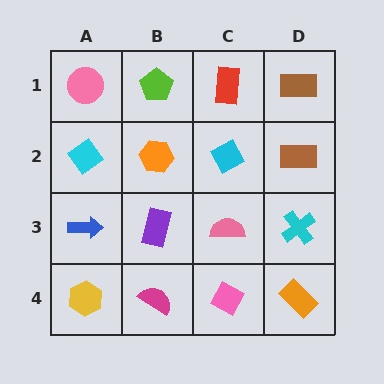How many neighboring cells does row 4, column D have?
2.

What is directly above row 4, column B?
A purple rectangle.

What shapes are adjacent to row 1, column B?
An orange hexagon (row 2, column B), a pink circle (row 1, column A), a red rectangle (row 1, column C).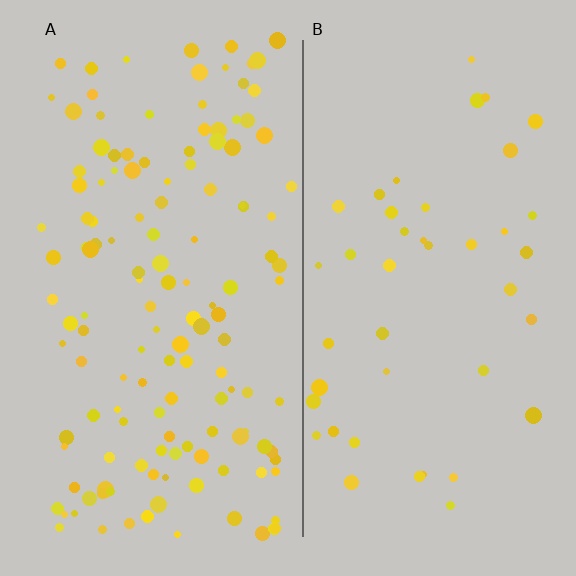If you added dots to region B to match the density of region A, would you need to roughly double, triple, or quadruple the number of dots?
Approximately triple.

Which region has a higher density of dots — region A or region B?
A (the left).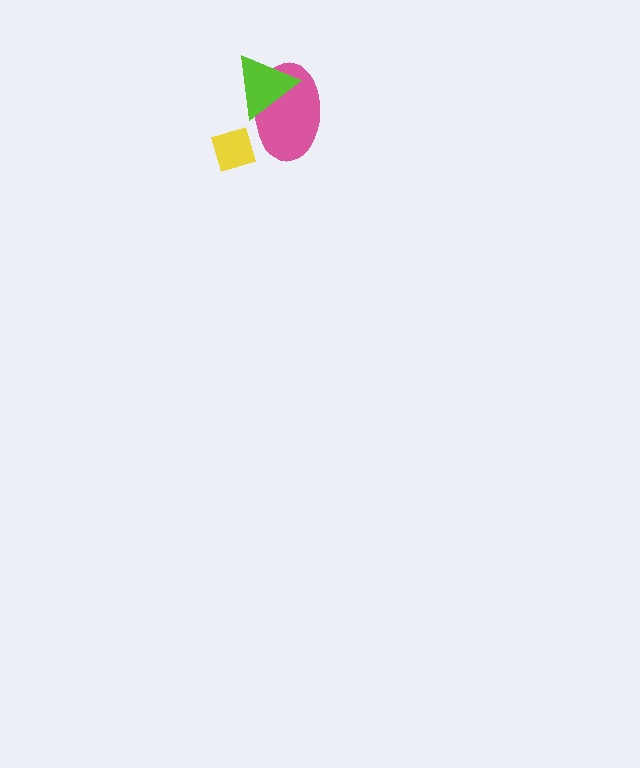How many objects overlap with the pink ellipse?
2 objects overlap with the pink ellipse.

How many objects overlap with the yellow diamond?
1 object overlaps with the yellow diamond.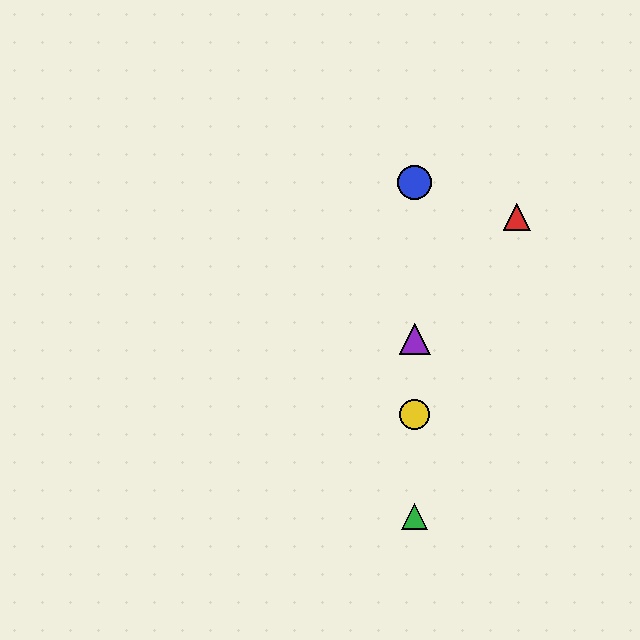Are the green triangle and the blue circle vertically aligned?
Yes, both are at x≈415.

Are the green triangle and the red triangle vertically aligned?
No, the green triangle is at x≈415 and the red triangle is at x≈517.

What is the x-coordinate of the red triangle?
The red triangle is at x≈517.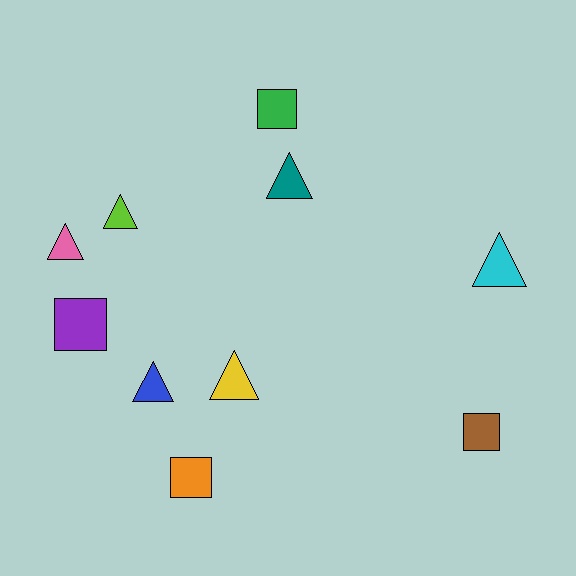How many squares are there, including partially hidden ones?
There are 4 squares.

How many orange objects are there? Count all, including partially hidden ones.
There is 1 orange object.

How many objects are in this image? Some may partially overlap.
There are 10 objects.